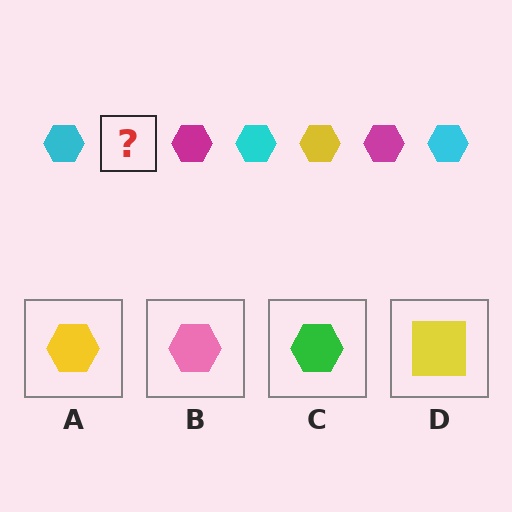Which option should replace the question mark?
Option A.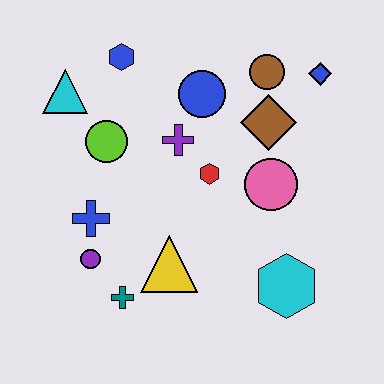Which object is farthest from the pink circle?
The cyan triangle is farthest from the pink circle.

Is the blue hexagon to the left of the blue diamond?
Yes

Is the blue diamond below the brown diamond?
No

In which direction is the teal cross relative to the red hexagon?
The teal cross is below the red hexagon.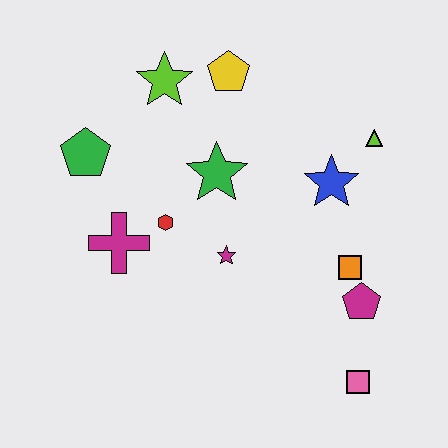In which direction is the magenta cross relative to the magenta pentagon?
The magenta cross is to the left of the magenta pentagon.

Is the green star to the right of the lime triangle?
No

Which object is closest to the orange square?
The magenta pentagon is closest to the orange square.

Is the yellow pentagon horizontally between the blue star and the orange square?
No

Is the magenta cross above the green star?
No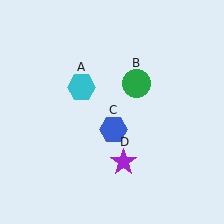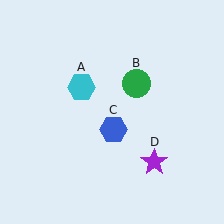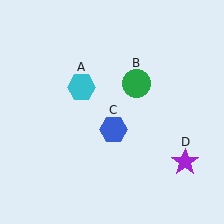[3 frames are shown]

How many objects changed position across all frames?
1 object changed position: purple star (object D).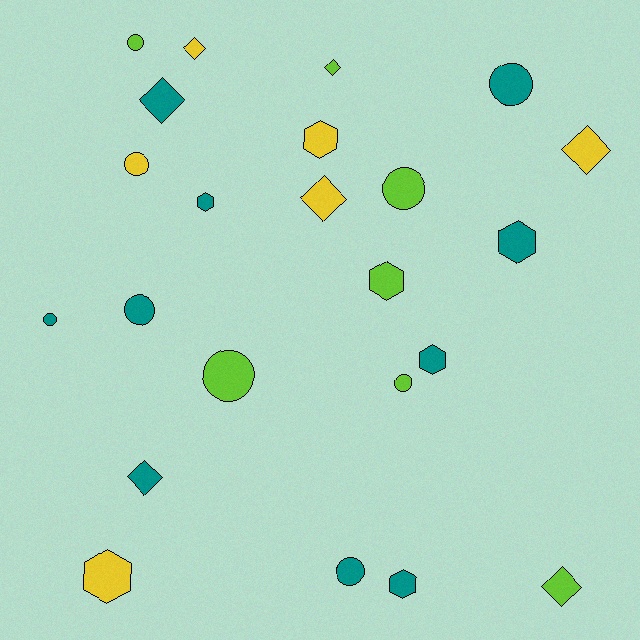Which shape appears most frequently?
Circle, with 9 objects.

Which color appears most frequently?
Teal, with 10 objects.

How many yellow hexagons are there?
There are 2 yellow hexagons.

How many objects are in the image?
There are 23 objects.